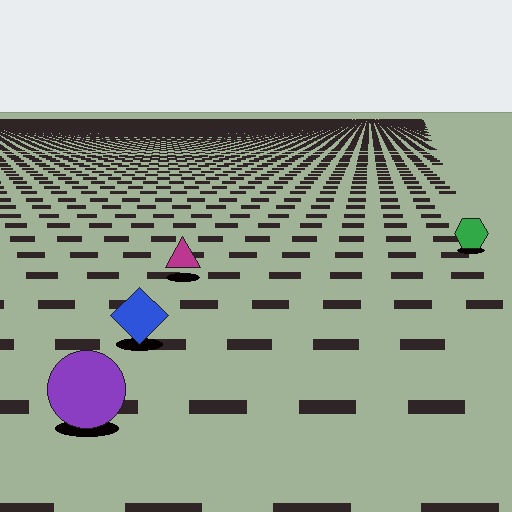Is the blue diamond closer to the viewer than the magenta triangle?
Yes. The blue diamond is closer — you can tell from the texture gradient: the ground texture is coarser near it.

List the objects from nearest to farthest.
From nearest to farthest: the purple circle, the blue diamond, the magenta triangle, the green hexagon.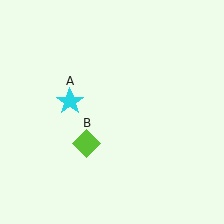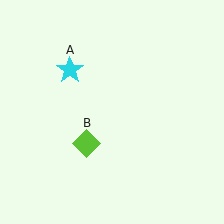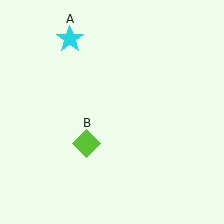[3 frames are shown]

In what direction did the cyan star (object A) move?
The cyan star (object A) moved up.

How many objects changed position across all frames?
1 object changed position: cyan star (object A).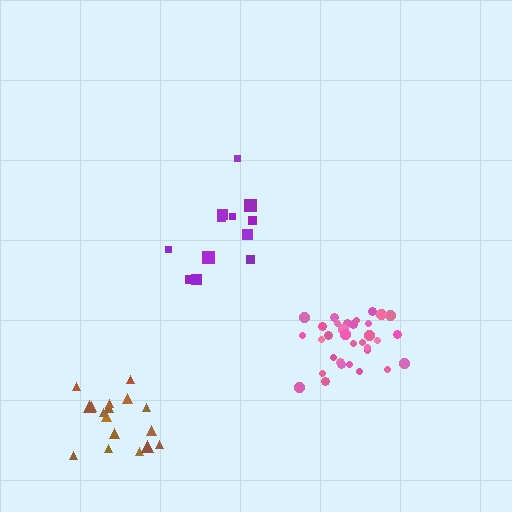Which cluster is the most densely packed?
Pink.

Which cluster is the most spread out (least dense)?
Purple.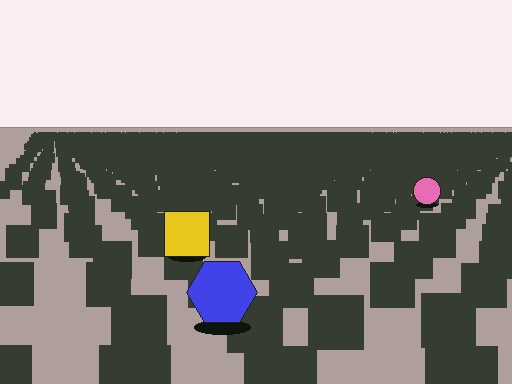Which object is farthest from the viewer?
The pink circle is farthest from the viewer. It appears smaller and the ground texture around it is denser.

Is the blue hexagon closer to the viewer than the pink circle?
Yes. The blue hexagon is closer — you can tell from the texture gradient: the ground texture is coarser near it.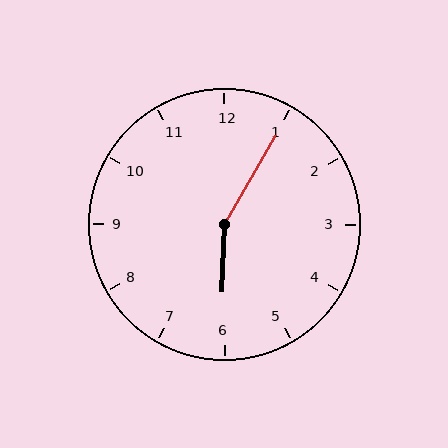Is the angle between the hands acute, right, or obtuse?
It is obtuse.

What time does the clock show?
6:05.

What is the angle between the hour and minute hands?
Approximately 152 degrees.